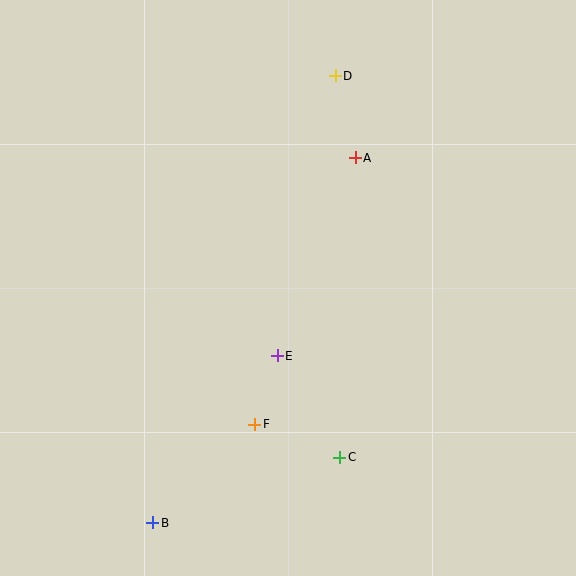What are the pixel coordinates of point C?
Point C is at (340, 457).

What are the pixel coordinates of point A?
Point A is at (355, 158).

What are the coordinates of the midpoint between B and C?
The midpoint between B and C is at (246, 490).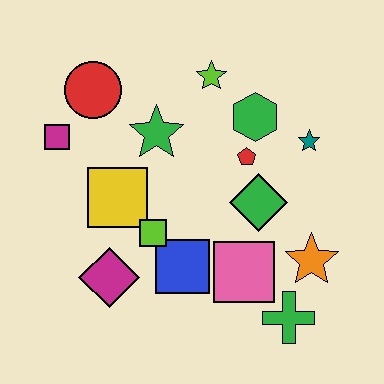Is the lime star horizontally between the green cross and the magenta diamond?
Yes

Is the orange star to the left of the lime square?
No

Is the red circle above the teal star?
Yes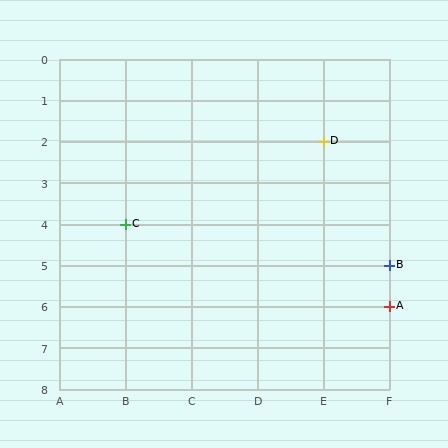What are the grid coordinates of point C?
Point C is at grid coordinates (B, 4).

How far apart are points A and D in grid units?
Points A and D are 1 column and 4 rows apart (about 4.1 grid units diagonally).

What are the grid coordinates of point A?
Point A is at grid coordinates (F, 6).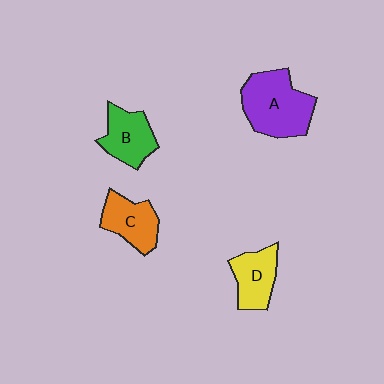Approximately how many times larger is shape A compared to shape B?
Approximately 1.5 times.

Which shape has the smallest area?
Shape D (yellow).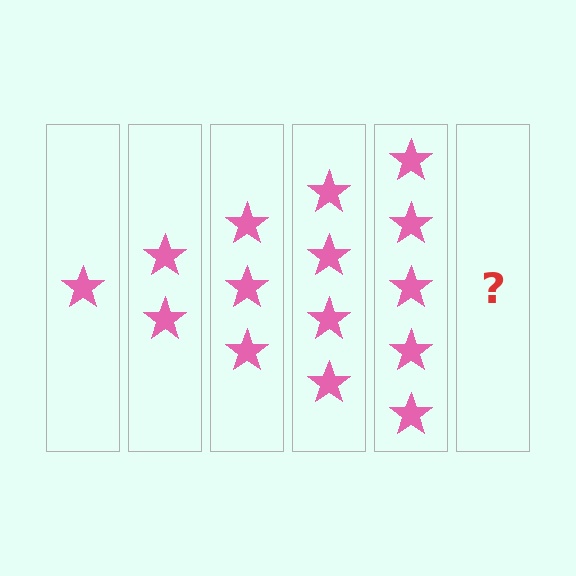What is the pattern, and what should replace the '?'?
The pattern is that each step adds one more star. The '?' should be 6 stars.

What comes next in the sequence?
The next element should be 6 stars.